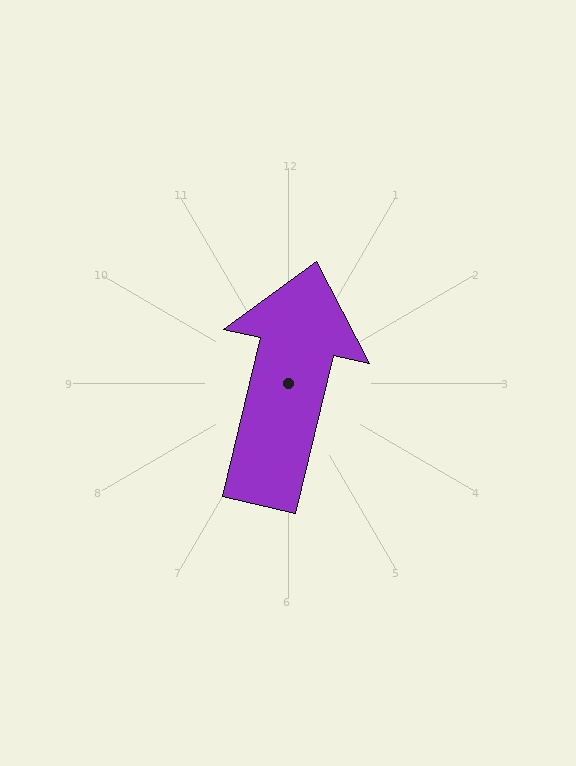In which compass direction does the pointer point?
North.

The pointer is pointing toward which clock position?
Roughly 12 o'clock.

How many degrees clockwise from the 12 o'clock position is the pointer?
Approximately 13 degrees.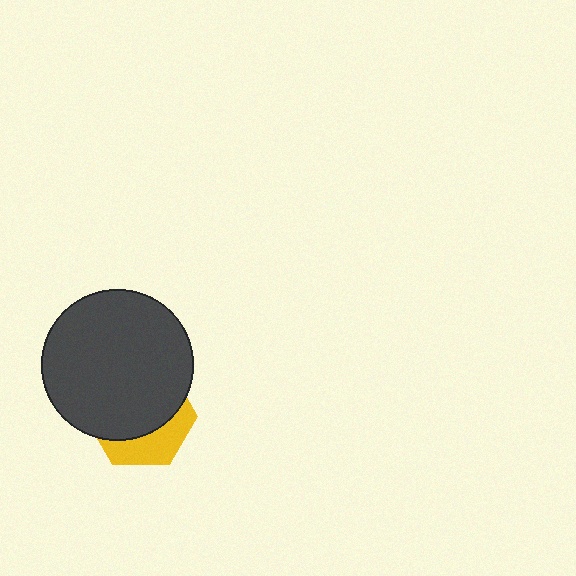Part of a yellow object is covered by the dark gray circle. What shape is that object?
It is a hexagon.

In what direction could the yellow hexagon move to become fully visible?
The yellow hexagon could move down. That would shift it out from behind the dark gray circle entirely.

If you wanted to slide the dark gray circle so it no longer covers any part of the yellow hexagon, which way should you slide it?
Slide it up — that is the most direct way to separate the two shapes.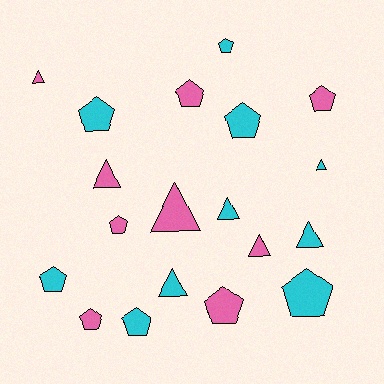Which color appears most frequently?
Cyan, with 10 objects.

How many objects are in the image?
There are 19 objects.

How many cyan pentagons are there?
There are 6 cyan pentagons.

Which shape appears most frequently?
Pentagon, with 11 objects.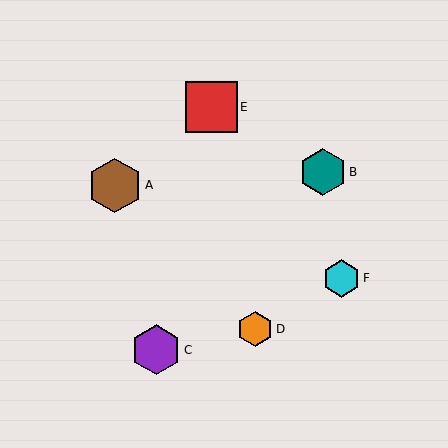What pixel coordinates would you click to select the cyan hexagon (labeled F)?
Click at (341, 278) to select the cyan hexagon F.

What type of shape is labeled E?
Shape E is a red square.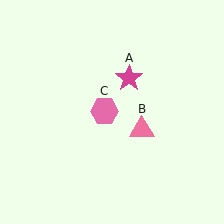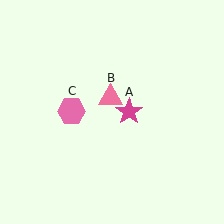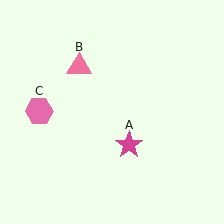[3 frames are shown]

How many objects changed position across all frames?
3 objects changed position: magenta star (object A), pink triangle (object B), pink hexagon (object C).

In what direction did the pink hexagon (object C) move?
The pink hexagon (object C) moved left.